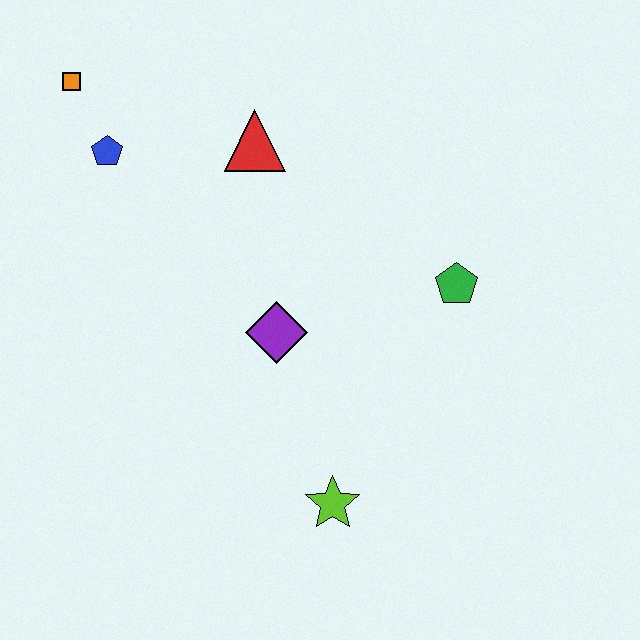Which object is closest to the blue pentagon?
The orange square is closest to the blue pentagon.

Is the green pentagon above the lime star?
Yes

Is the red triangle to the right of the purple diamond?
No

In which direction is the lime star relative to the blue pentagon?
The lime star is below the blue pentagon.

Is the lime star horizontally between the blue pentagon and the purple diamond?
No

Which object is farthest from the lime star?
The orange square is farthest from the lime star.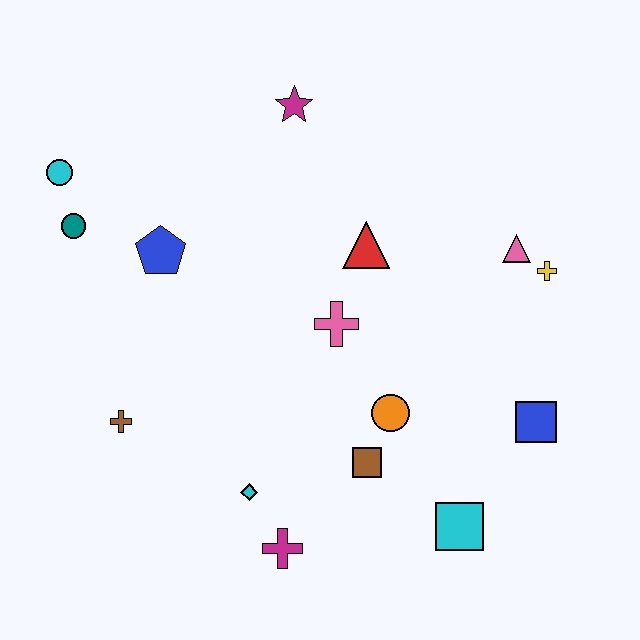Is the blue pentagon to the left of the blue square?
Yes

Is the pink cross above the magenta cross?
Yes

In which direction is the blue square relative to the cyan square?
The blue square is above the cyan square.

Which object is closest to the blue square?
The cyan square is closest to the blue square.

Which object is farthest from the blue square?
The cyan circle is farthest from the blue square.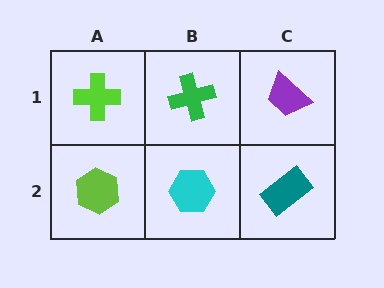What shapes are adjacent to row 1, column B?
A cyan hexagon (row 2, column B), a lime cross (row 1, column A), a purple trapezoid (row 1, column C).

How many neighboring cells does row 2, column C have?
2.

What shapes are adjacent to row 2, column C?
A purple trapezoid (row 1, column C), a cyan hexagon (row 2, column B).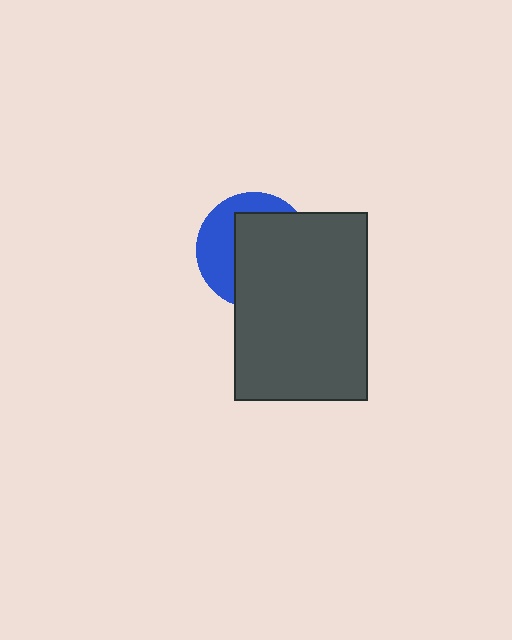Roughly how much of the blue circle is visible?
A small part of it is visible (roughly 37%).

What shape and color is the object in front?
The object in front is a dark gray rectangle.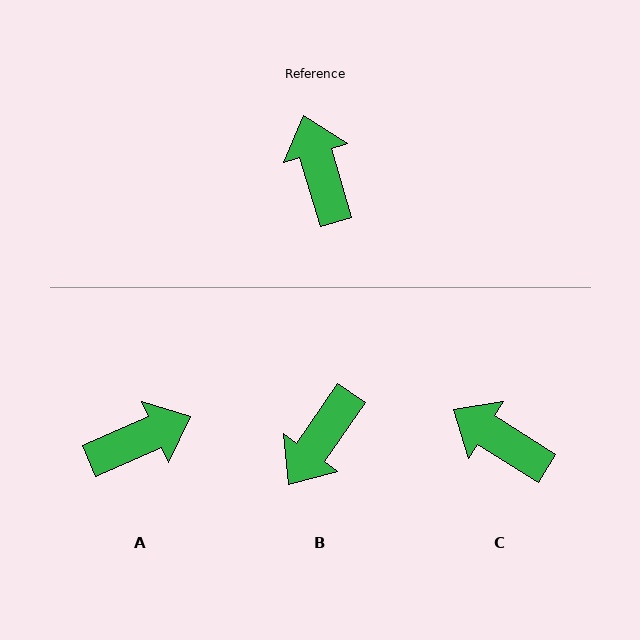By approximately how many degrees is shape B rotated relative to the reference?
Approximately 129 degrees counter-clockwise.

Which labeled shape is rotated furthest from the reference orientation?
B, about 129 degrees away.